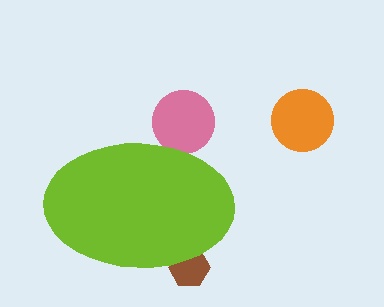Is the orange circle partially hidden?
No, the orange circle is fully visible.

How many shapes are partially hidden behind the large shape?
2 shapes are partially hidden.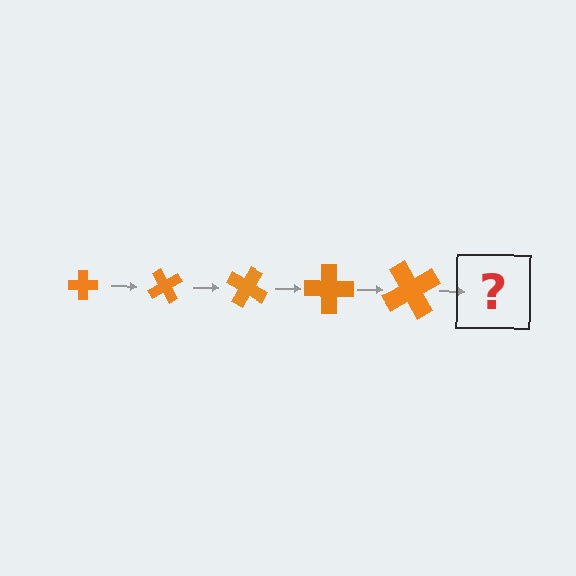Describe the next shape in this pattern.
It should be a cross, larger than the previous one and rotated 300 degrees from the start.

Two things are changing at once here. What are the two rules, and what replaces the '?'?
The two rules are that the cross grows larger each step and it rotates 60 degrees each step. The '?' should be a cross, larger than the previous one and rotated 300 degrees from the start.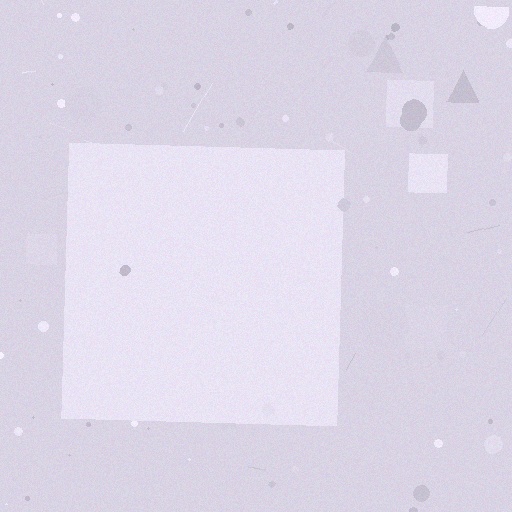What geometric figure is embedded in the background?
A square is embedded in the background.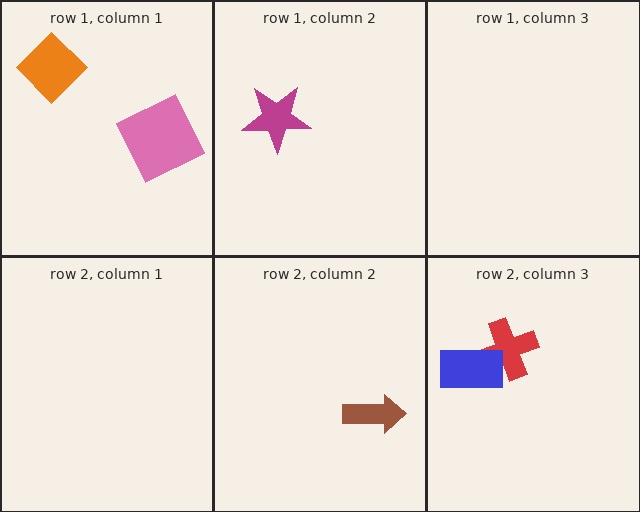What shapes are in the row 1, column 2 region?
The magenta star.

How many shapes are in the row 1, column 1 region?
2.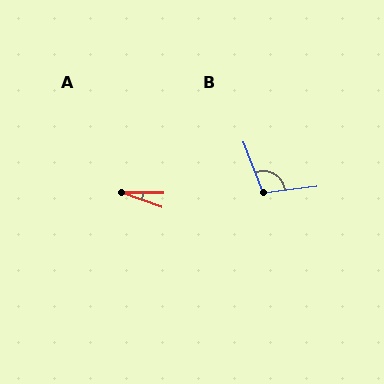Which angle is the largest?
B, at approximately 104 degrees.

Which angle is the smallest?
A, at approximately 20 degrees.